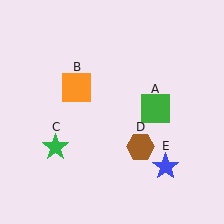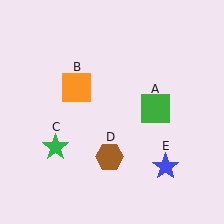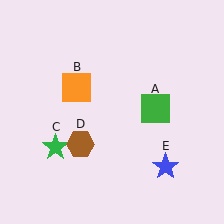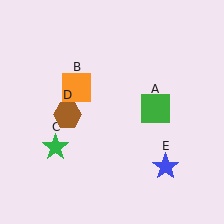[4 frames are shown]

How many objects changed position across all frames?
1 object changed position: brown hexagon (object D).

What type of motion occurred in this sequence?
The brown hexagon (object D) rotated clockwise around the center of the scene.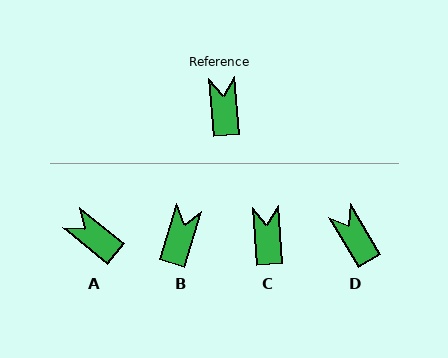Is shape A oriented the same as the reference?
No, it is off by about 47 degrees.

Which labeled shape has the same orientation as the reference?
C.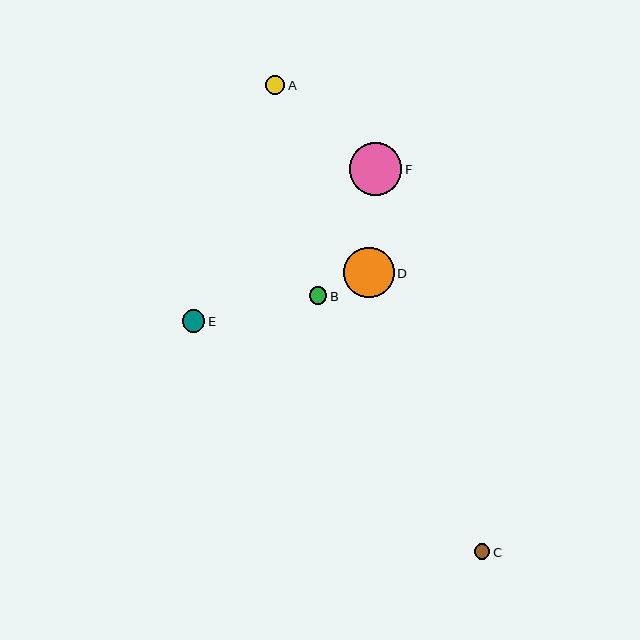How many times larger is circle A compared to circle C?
Circle A is approximately 1.3 times the size of circle C.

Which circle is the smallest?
Circle C is the smallest with a size of approximately 15 pixels.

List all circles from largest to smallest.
From largest to smallest: F, D, E, A, B, C.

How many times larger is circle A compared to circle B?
Circle A is approximately 1.1 times the size of circle B.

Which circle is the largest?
Circle F is the largest with a size of approximately 52 pixels.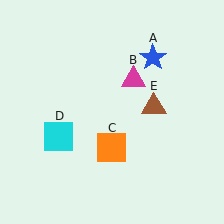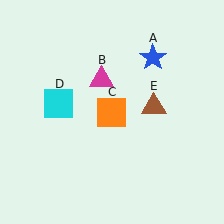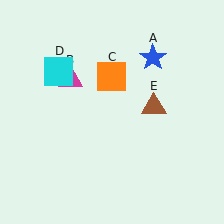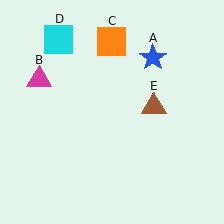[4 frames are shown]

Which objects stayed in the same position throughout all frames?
Blue star (object A) and brown triangle (object E) remained stationary.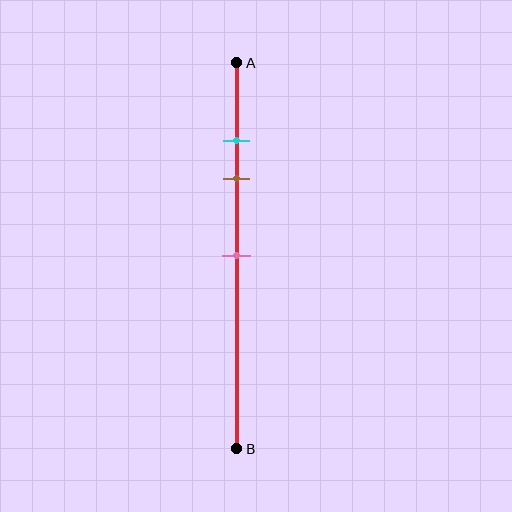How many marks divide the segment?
There are 3 marks dividing the segment.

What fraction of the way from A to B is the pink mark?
The pink mark is approximately 50% (0.5) of the way from A to B.